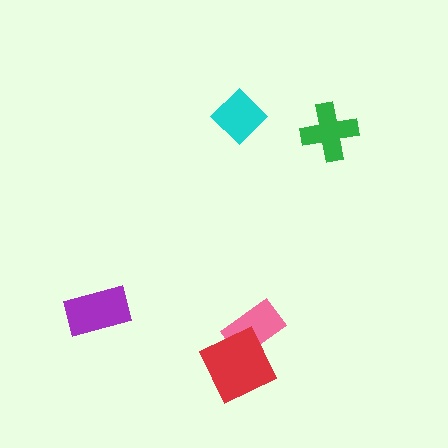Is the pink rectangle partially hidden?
Yes, it is partially covered by another shape.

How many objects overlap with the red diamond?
1 object overlaps with the red diamond.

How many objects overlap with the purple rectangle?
0 objects overlap with the purple rectangle.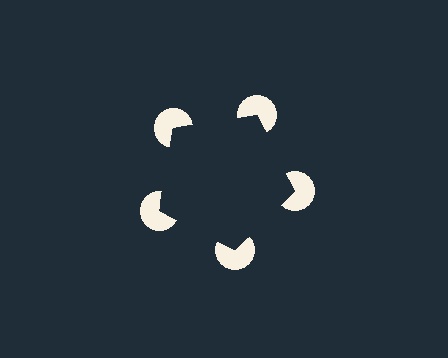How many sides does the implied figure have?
5 sides.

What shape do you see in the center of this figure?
An illusory pentagon — its edges are inferred from the aligned wedge cuts in the pac-man discs, not physically drawn.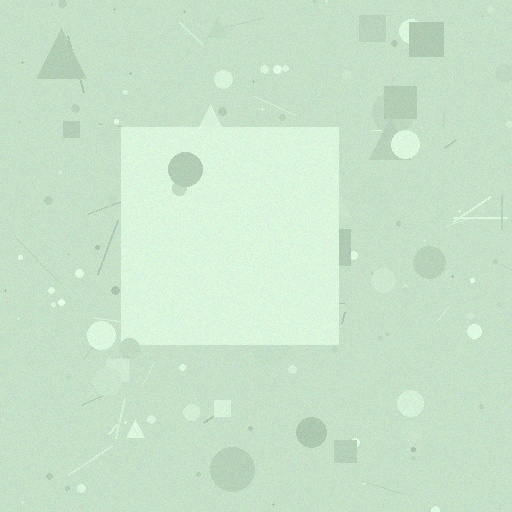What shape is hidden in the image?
A square is hidden in the image.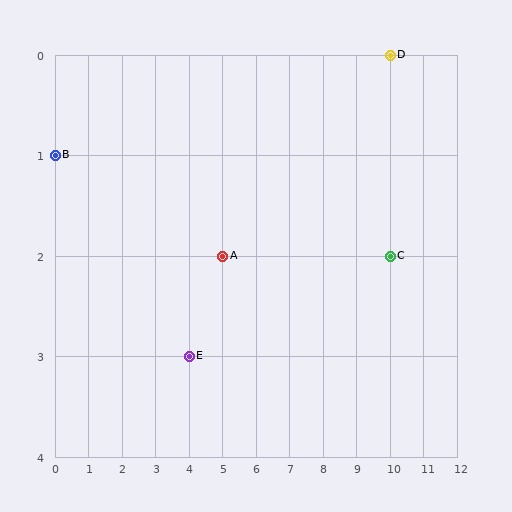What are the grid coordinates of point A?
Point A is at grid coordinates (5, 2).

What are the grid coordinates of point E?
Point E is at grid coordinates (4, 3).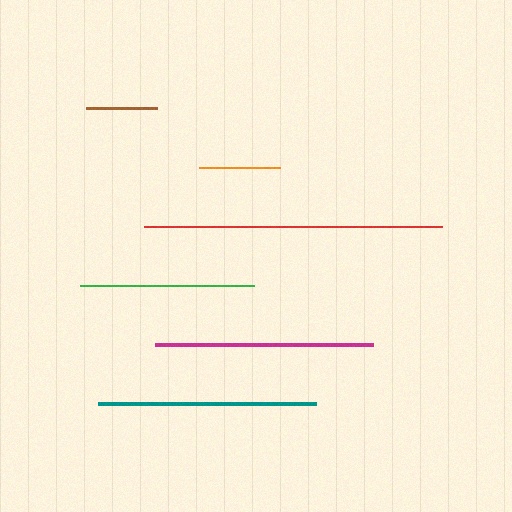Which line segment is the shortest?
The brown line is the shortest at approximately 71 pixels.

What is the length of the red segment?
The red segment is approximately 298 pixels long.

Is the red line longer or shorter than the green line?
The red line is longer than the green line.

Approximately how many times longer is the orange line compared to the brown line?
The orange line is approximately 1.2 times the length of the brown line.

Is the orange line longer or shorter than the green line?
The green line is longer than the orange line.